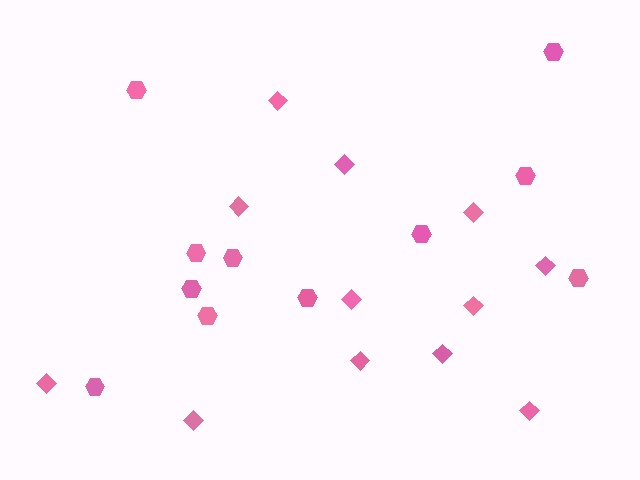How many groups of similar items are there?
There are 2 groups: one group of diamonds (12) and one group of hexagons (11).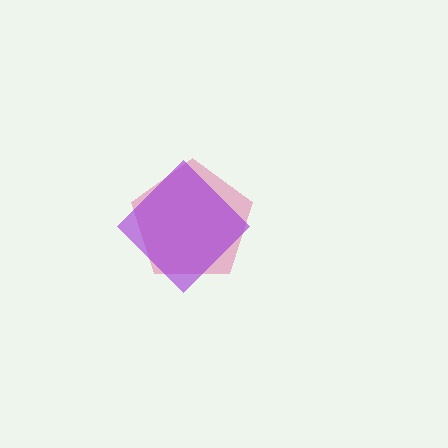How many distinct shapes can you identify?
There are 2 distinct shapes: a pink pentagon, a purple diamond.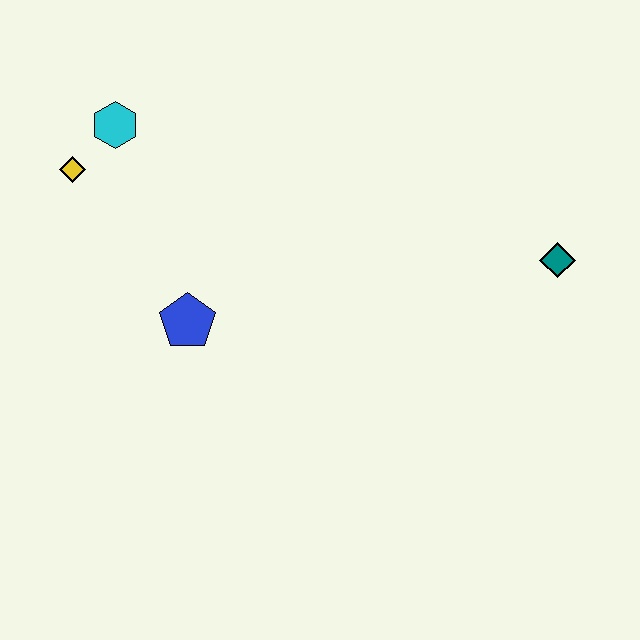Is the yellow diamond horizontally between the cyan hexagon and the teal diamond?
No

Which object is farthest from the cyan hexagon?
The teal diamond is farthest from the cyan hexagon.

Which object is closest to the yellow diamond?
The cyan hexagon is closest to the yellow diamond.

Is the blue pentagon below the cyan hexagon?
Yes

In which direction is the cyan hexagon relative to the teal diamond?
The cyan hexagon is to the left of the teal diamond.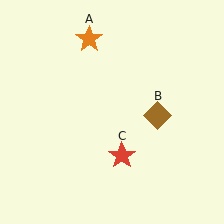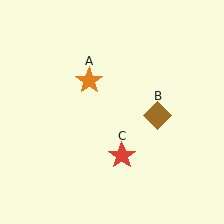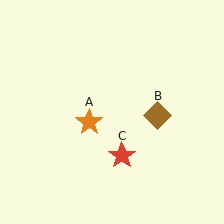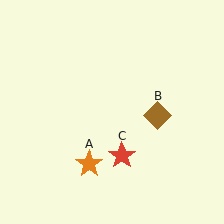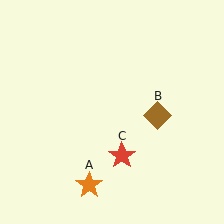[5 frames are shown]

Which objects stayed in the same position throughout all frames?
Brown diamond (object B) and red star (object C) remained stationary.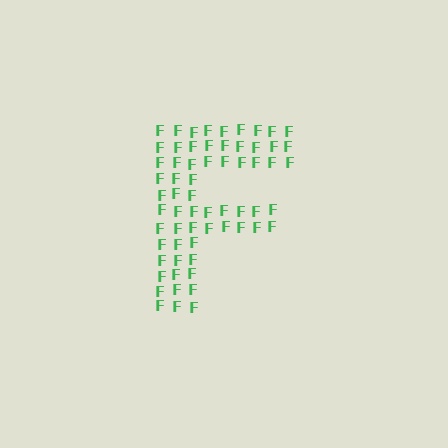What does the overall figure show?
The overall figure shows the letter F.